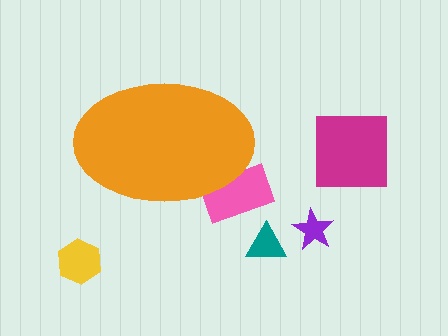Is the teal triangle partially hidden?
No, the teal triangle is fully visible.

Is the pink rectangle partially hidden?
Yes, the pink rectangle is partially hidden behind the orange ellipse.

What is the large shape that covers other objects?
An orange ellipse.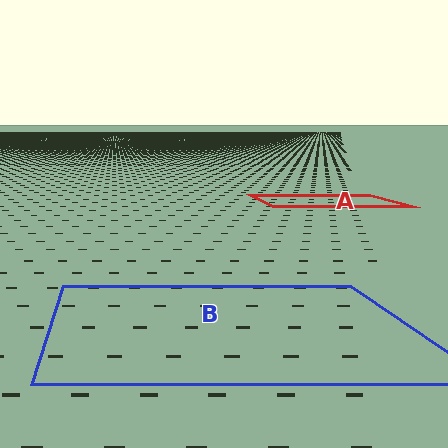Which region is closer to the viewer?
Region B is closer. The texture elements there are larger and more spread out.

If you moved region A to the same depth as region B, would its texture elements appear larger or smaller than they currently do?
They would appear larger. At a closer depth, the same texture elements are projected at a bigger on-screen size.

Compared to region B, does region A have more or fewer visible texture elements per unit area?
Region A has more texture elements per unit area — they are packed more densely because it is farther away.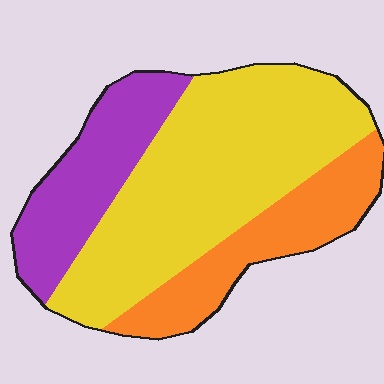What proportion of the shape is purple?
Purple covers about 25% of the shape.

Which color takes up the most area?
Yellow, at roughly 55%.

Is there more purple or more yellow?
Yellow.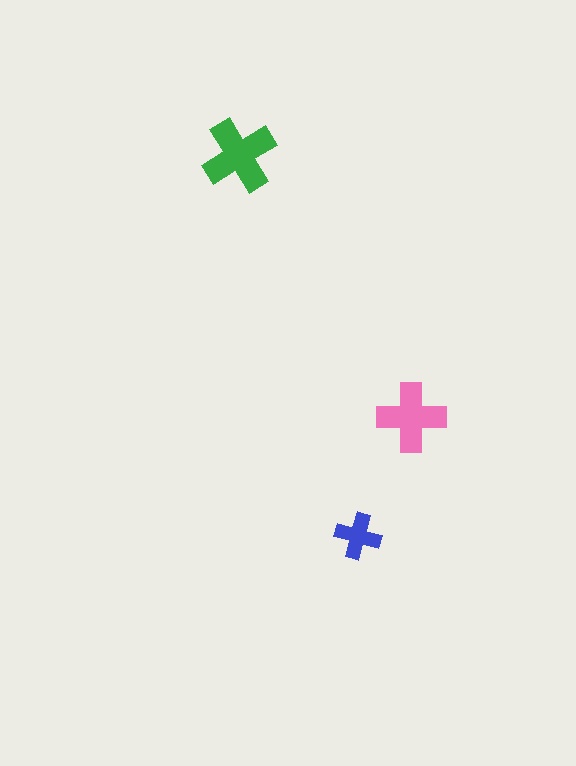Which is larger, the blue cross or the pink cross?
The pink one.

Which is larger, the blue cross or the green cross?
The green one.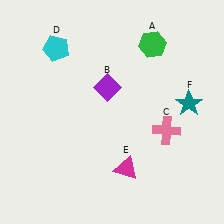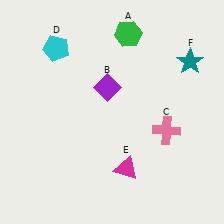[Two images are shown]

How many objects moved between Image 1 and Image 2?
2 objects moved between the two images.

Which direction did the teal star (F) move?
The teal star (F) moved up.